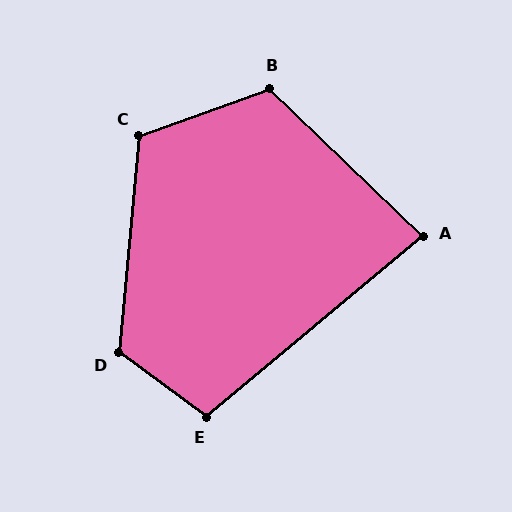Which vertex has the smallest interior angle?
A, at approximately 84 degrees.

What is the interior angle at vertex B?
Approximately 116 degrees (obtuse).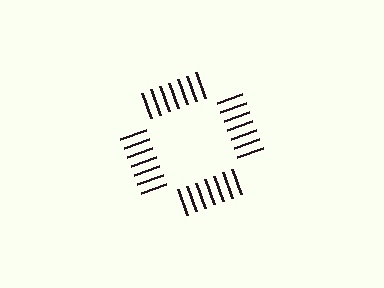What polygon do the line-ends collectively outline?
An illusory square — the line segments terminate on its edges but no continuous stroke is drawn.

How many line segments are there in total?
28 — 7 along each of the 4 edges.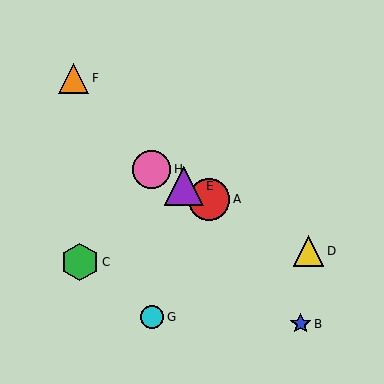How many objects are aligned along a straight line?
4 objects (A, D, E, H) are aligned along a straight line.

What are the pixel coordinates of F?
Object F is at (74, 78).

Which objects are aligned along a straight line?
Objects A, D, E, H are aligned along a straight line.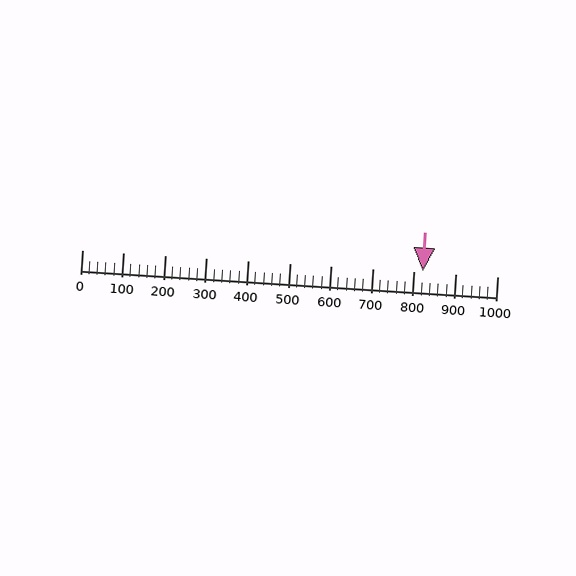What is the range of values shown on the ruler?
The ruler shows values from 0 to 1000.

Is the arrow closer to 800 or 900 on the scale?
The arrow is closer to 800.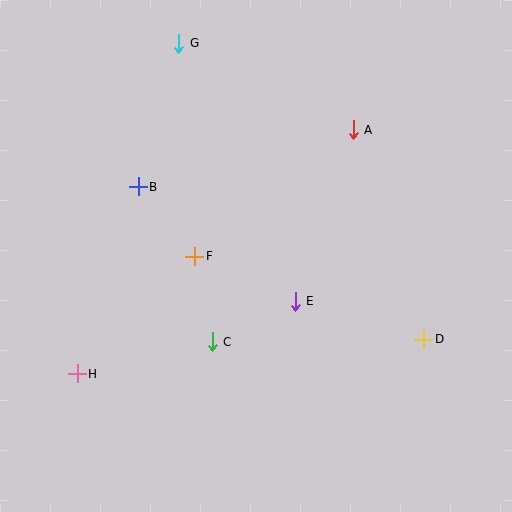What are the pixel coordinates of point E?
Point E is at (295, 301).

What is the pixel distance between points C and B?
The distance between C and B is 172 pixels.